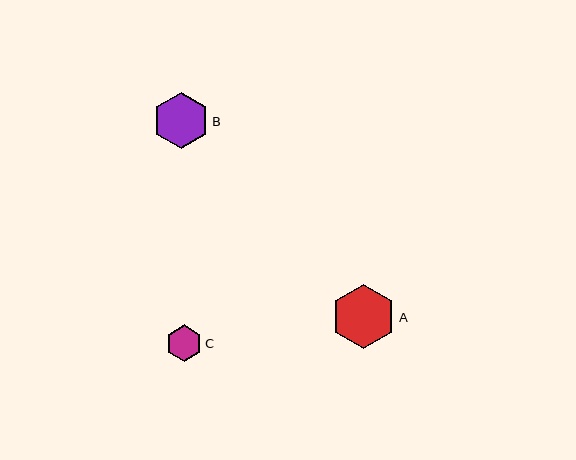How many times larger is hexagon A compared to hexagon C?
Hexagon A is approximately 1.8 times the size of hexagon C.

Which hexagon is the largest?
Hexagon A is the largest with a size of approximately 64 pixels.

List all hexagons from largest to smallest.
From largest to smallest: A, B, C.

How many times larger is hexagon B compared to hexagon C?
Hexagon B is approximately 1.5 times the size of hexagon C.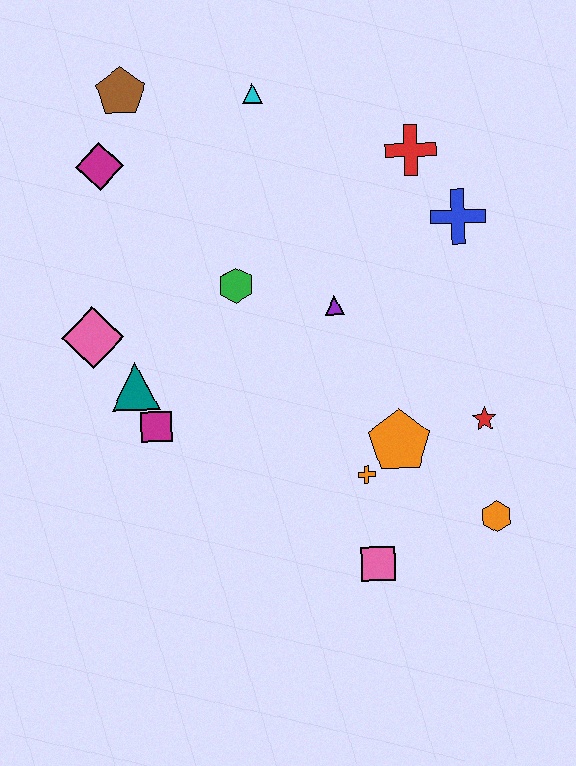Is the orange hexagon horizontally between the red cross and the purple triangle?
No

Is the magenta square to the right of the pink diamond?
Yes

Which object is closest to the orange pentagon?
The orange cross is closest to the orange pentagon.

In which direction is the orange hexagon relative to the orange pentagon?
The orange hexagon is to the right of the orange pentagon.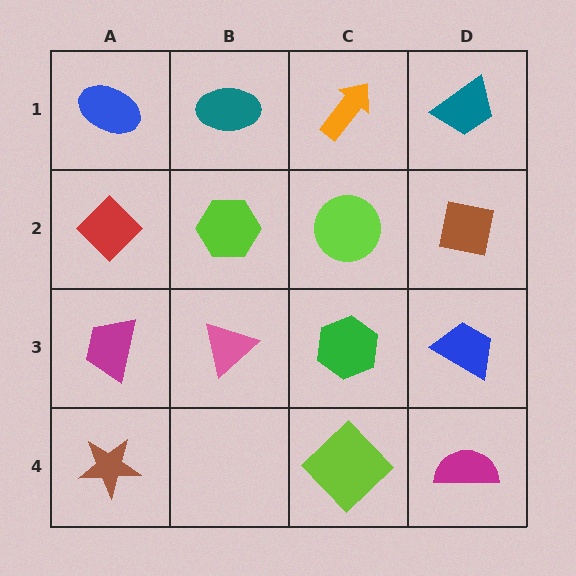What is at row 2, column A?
A red diamond.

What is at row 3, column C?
A green hexagon.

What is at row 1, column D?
A teal trapezoid.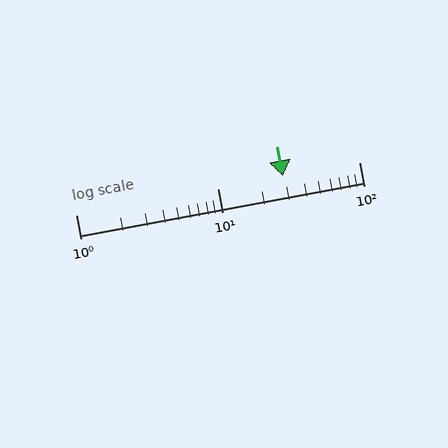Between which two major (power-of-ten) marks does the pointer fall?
The pointer is between 10 and 100.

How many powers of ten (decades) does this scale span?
The scale spans 2 decades, from 1 to 100.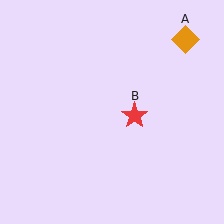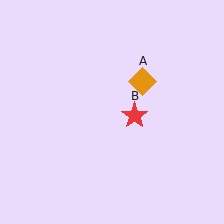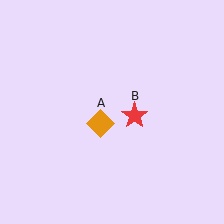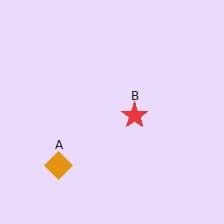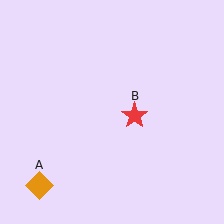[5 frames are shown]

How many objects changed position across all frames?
1 object changed position: orange diamond (object A).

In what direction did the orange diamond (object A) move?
The orange diamond (object A) moved down and to the left.